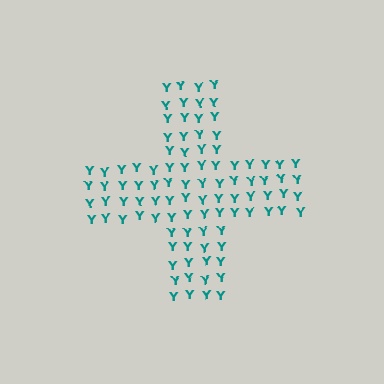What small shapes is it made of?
It is made of small letter Y's.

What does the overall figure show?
The overall figure shows a cross.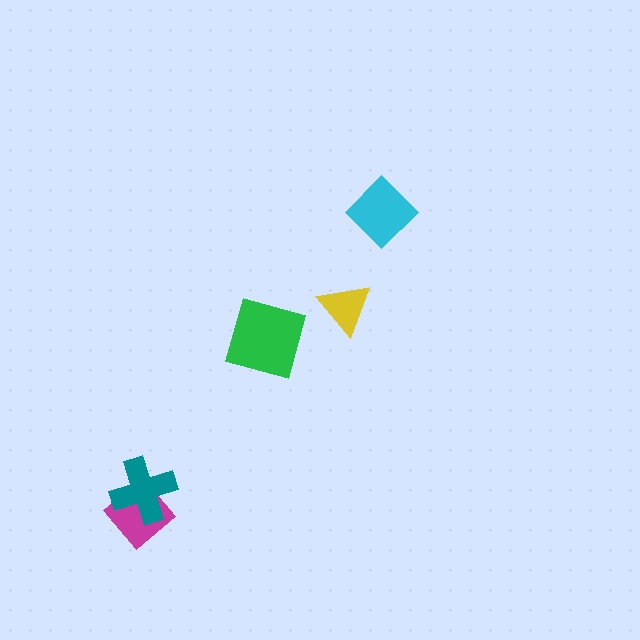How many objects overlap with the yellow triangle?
0 objects overlap with the yellow triangle.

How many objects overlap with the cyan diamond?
0 objects overlap with the cyan diamond.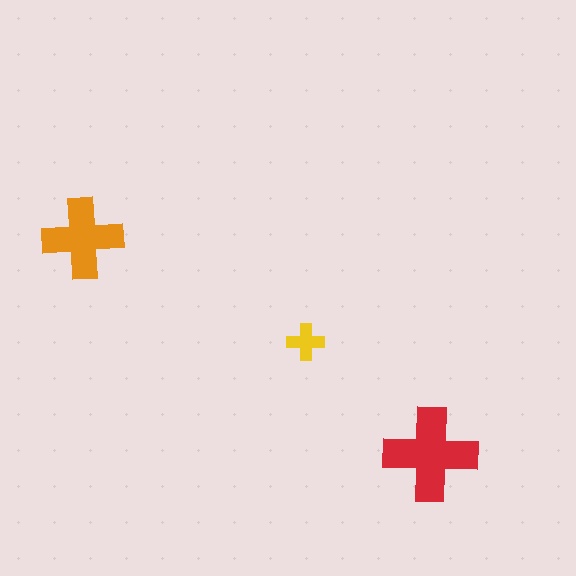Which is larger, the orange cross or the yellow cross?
The orange one.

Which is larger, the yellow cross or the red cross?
The red one.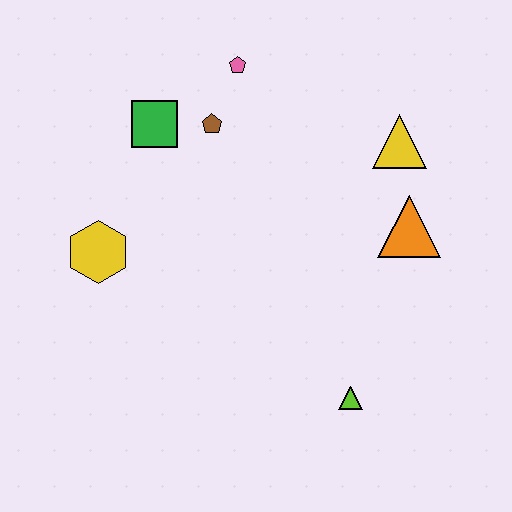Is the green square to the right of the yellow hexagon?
Yes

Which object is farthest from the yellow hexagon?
The yellow triangle is farthest from the yellow hexagon.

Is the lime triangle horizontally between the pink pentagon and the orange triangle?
Yes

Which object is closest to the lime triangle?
The orange triangle is closest to the lime triangle.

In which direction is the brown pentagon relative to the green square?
The brown pentagon is to the right of the green square.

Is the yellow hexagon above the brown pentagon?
No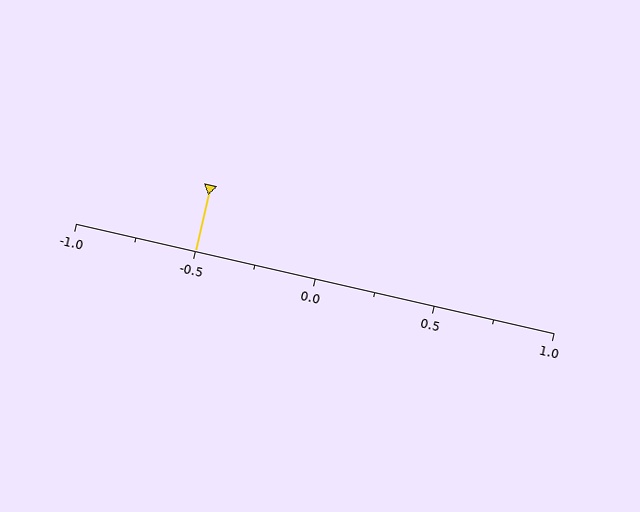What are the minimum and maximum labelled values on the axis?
The axis runs from -1.0 to 1.0.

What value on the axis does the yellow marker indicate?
The marker indicates approximately -0.5.